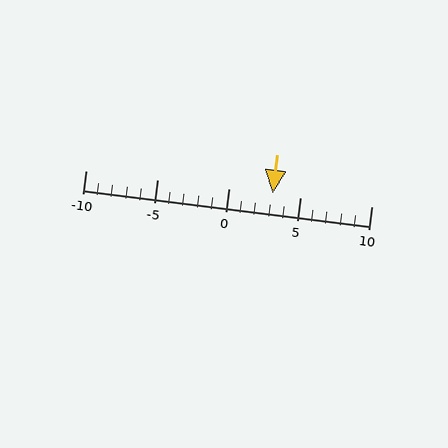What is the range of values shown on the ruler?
The ruler shows values from -10 to 10.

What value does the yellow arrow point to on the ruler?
The yellow arrow points to approximately 3.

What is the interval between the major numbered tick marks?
The major tick marks are spaced 5 units apart.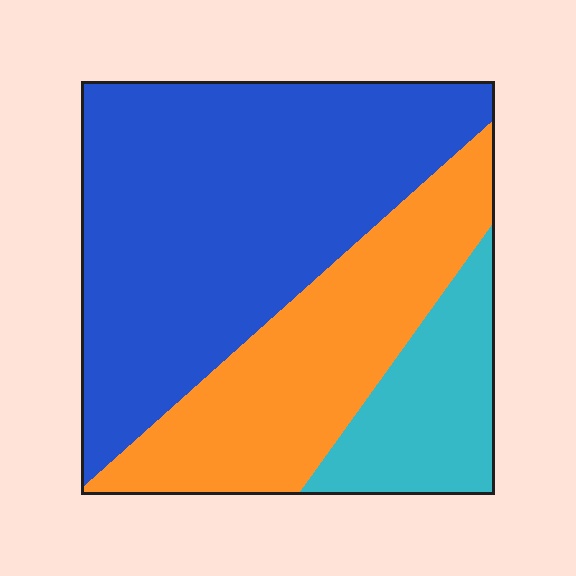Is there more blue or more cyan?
Blue.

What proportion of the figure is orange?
Orange covers 30% of the figure.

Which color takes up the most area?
Blue, at roughly 55%.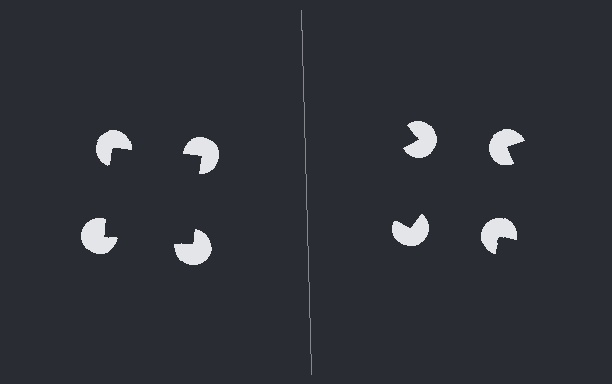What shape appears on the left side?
An illusory square.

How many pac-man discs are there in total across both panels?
8 — 4 on each side.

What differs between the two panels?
The pac-man discs are positioned identically on both sides; only the wedge orientations differ. On the left they align to a square; on the right they are misaligned.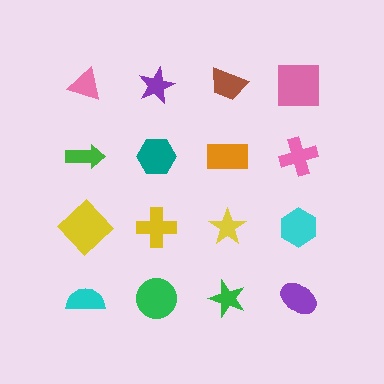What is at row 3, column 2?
A yellow cross.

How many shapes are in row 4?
4 shapes.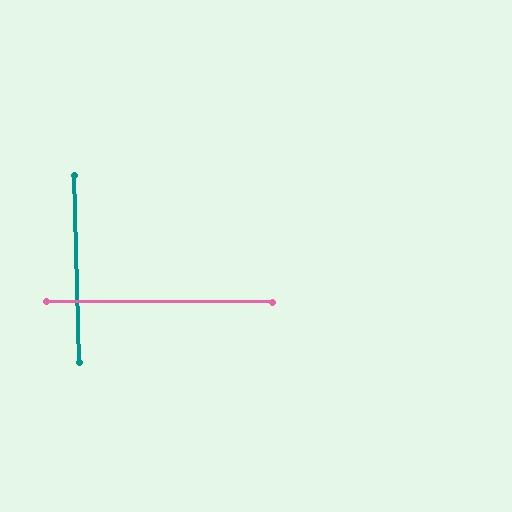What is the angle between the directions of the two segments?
Approximately 88 degrees.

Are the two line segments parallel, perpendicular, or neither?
Perpendicular — they meet at approximately 88°.